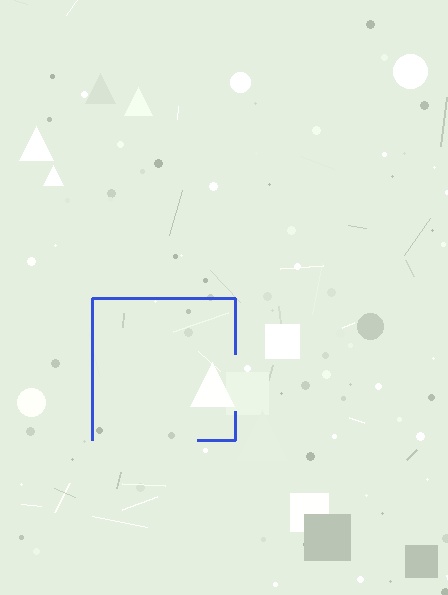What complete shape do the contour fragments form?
The contour fragments form a square.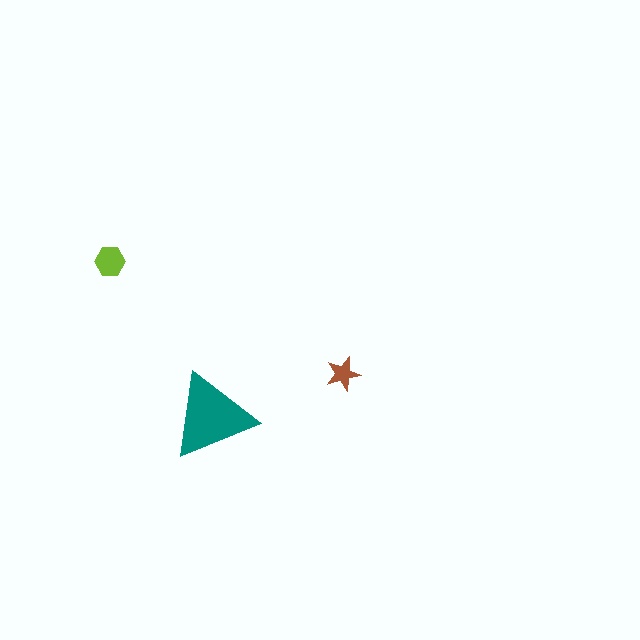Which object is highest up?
The lime hexagon is topmost.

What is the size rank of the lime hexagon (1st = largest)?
2nd.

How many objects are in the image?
There are 3 objects in the image.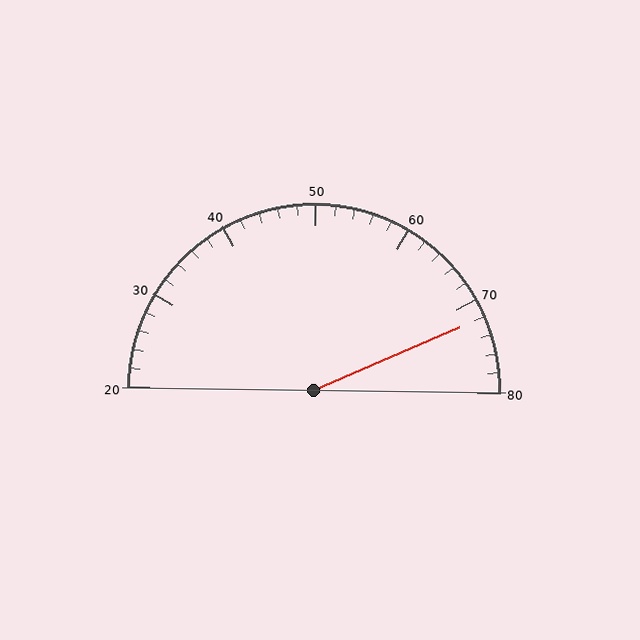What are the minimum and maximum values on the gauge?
The gauge ranges from 20 to 80.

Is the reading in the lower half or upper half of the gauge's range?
The reading is in the upper half of the range (20 to 80).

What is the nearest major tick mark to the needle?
The nearest major tick mark is 70.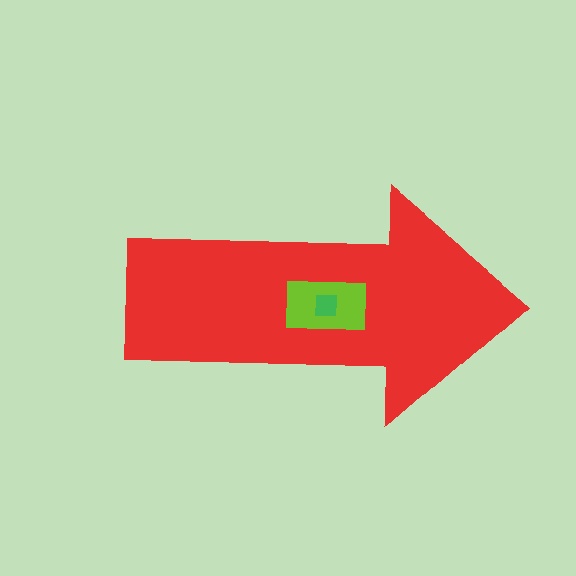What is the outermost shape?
The red arrow.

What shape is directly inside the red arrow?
The lime rectangle.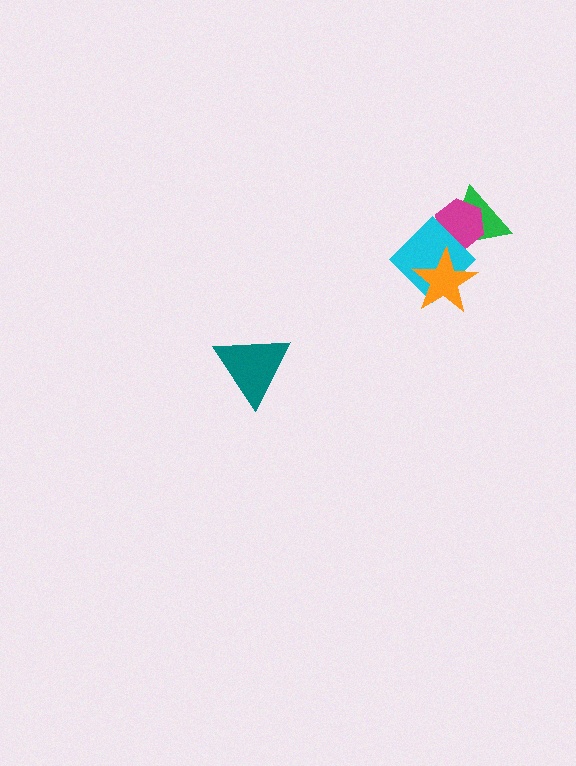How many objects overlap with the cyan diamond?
3 objects overlap with the cyan diamond.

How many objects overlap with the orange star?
1 object overlaps with the orange star.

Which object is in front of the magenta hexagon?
The cyan diamond is in front of the magenta hexagon.